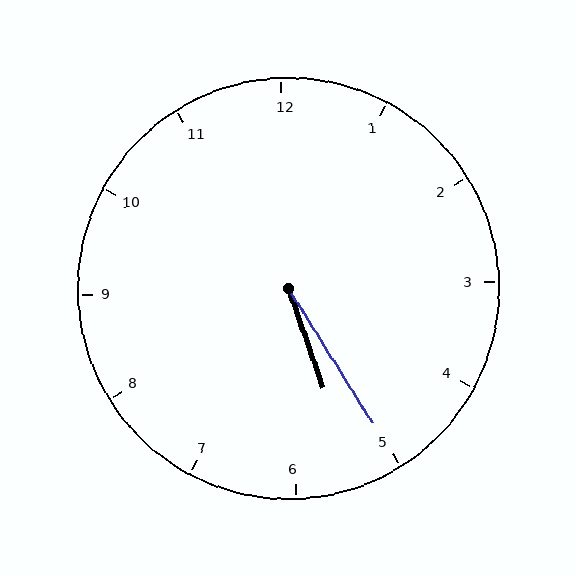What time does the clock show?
5:25.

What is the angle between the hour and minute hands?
Approximately 12 degrees.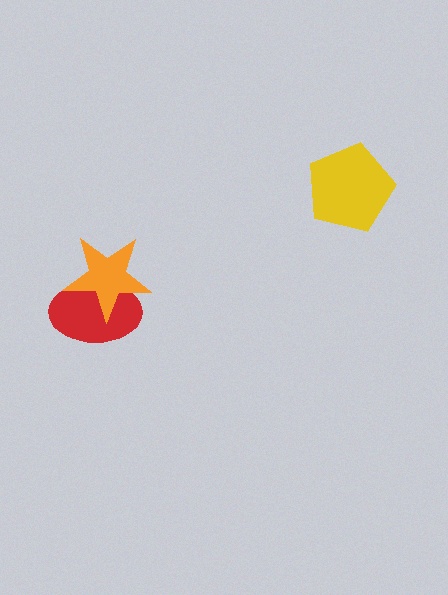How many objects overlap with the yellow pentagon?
0 objects overlap with the yellow pentagon.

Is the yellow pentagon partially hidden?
No, no other shape covers it.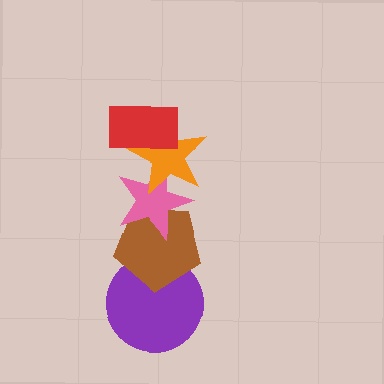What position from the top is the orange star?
The orange star is 2nd from the top.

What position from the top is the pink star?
The pink star is 3rd from the top.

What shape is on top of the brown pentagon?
The pink star is on top of the brown pentagon.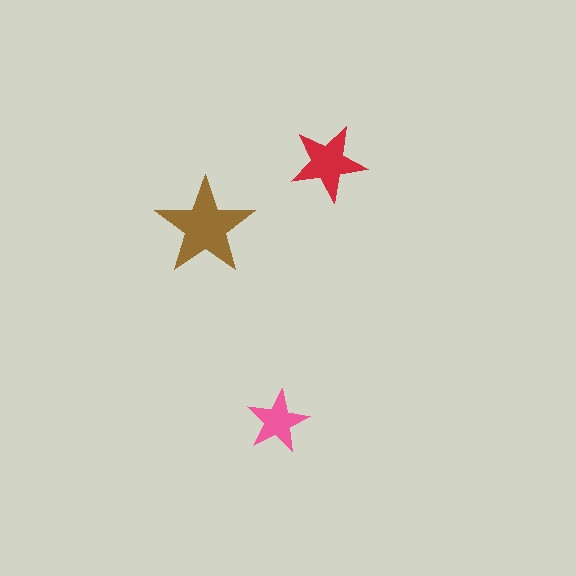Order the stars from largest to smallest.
the brown one, the red one, the pink one.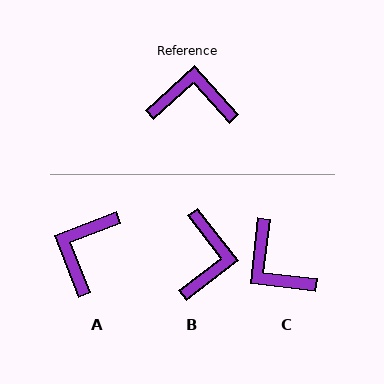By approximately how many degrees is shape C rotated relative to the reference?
Approximately 131 degrees counter-clockwise.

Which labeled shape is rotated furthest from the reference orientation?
C, about 131 degrees away.